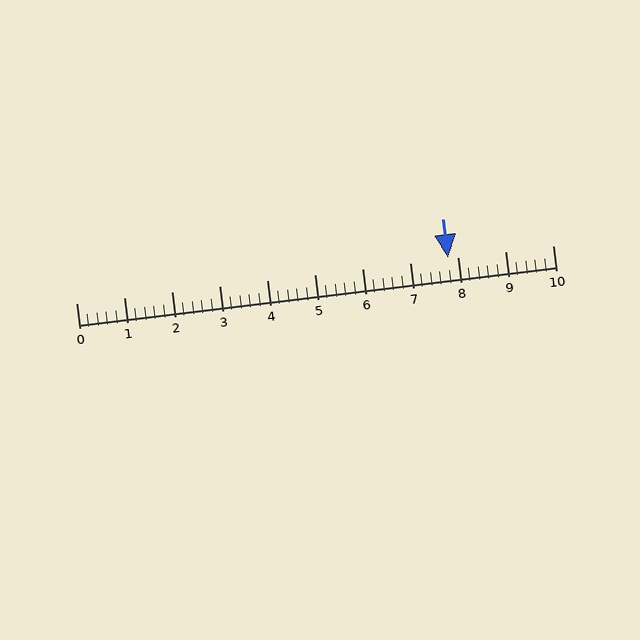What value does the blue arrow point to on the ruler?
The blue arrow points to approximately 7.8.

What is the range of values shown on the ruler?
The ruler shows values from 0 to 10.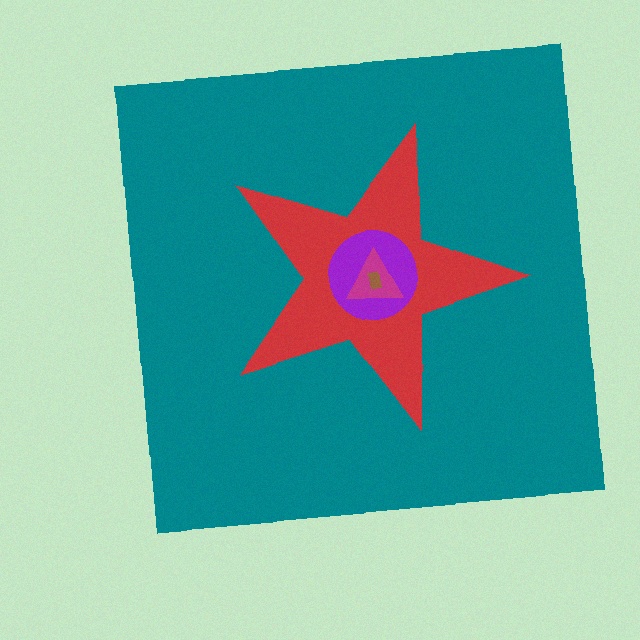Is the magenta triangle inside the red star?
Yes.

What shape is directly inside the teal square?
The red star.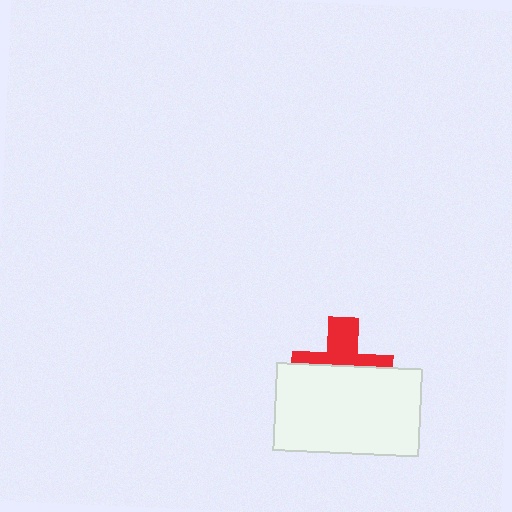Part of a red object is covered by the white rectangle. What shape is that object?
It is a cross.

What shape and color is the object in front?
The object in front is a white rectangle.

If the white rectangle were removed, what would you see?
You would see the complete red cross.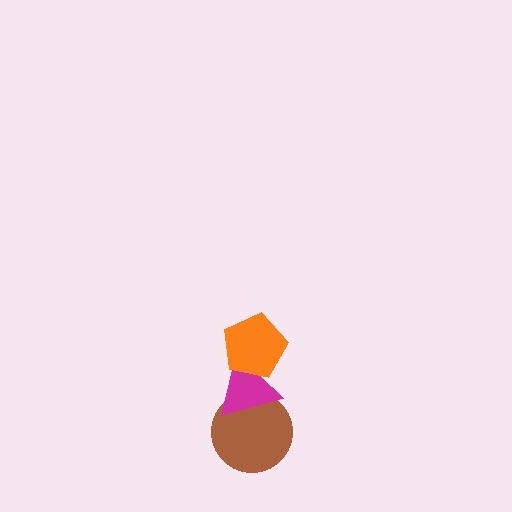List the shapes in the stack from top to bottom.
From top to bottom: the orange pentagon, the magenta triangle, the brown circle.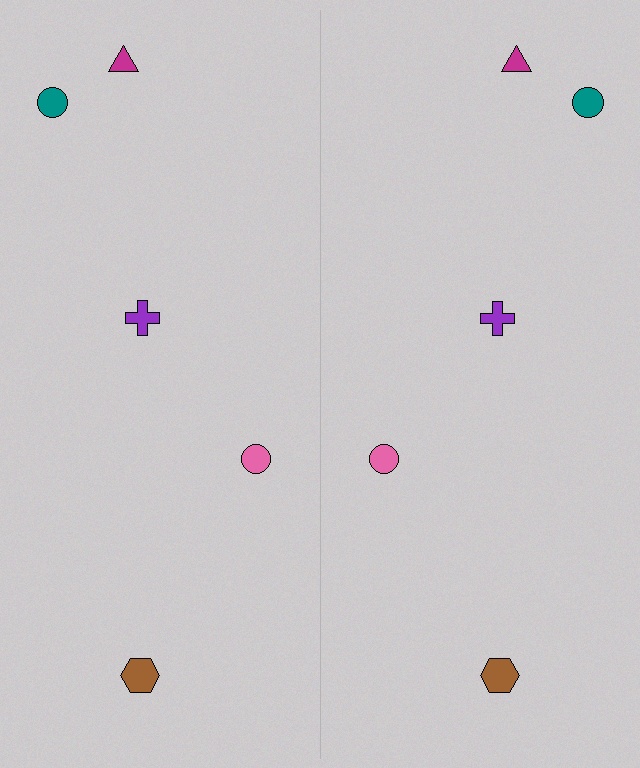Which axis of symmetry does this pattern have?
The pattern has a vertical axis of symmetry running through the center of the image.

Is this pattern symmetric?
Yes, this pattern has bilateral (reflection) symmetry.